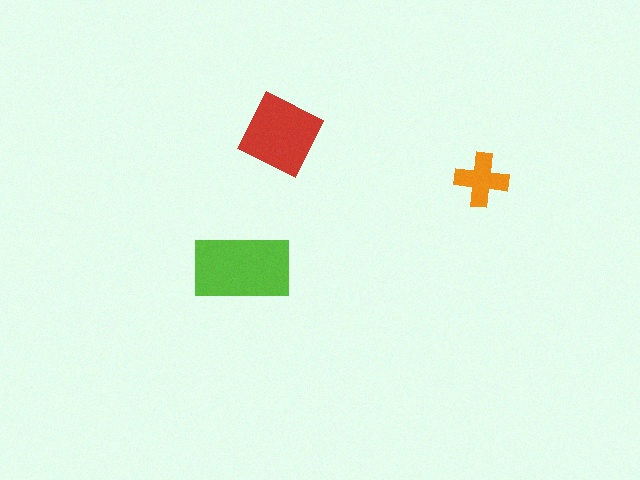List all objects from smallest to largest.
The orange cross, the red diamond, the lime rectangle.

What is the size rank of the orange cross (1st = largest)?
3rd.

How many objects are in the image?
There are 3 objects in the image.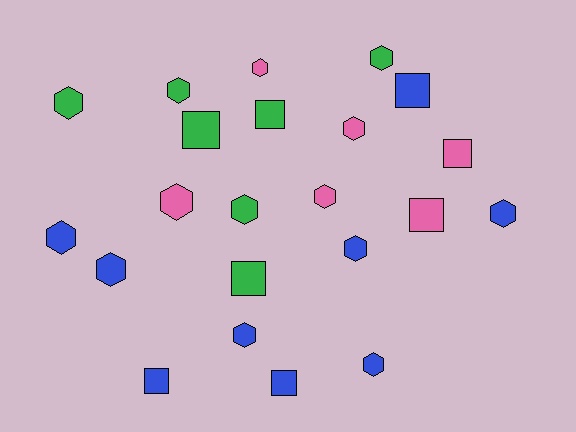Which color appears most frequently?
Blue, with 9 objects.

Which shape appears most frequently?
Hexagon, with 14 objects.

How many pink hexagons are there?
There are 4 pink hexagons.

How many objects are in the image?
There are 22 objects.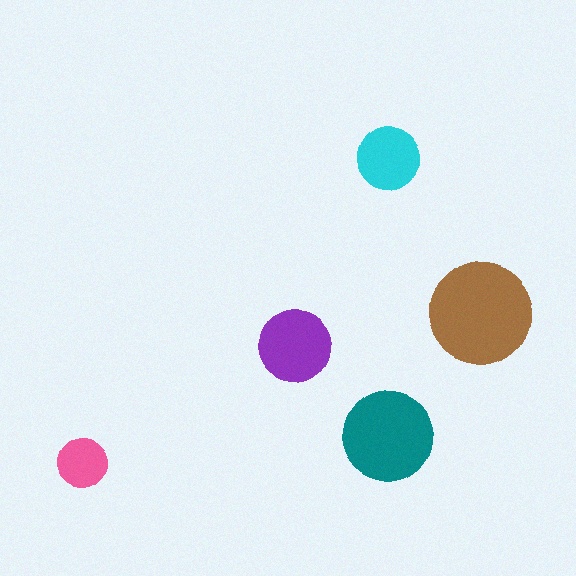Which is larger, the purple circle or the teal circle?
The teal one.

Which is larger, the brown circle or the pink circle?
The brown one.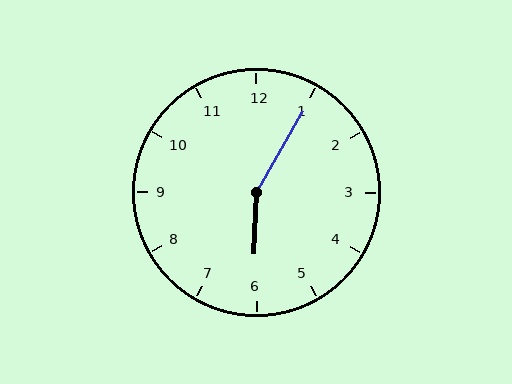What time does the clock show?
6:05.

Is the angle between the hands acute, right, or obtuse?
It is obtuse.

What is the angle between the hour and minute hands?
Approximately 152 degrees.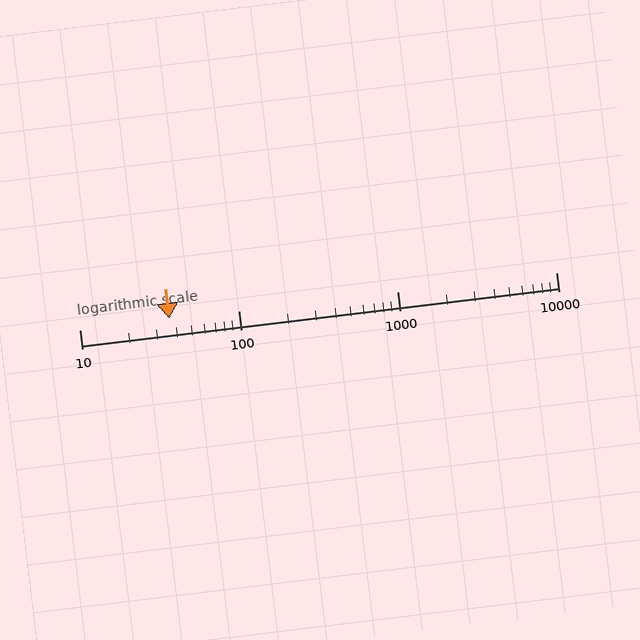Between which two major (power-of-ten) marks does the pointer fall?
The pointer is between 10 and 100.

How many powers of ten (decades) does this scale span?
The scale spans 3 decades, from 10 to 10000.